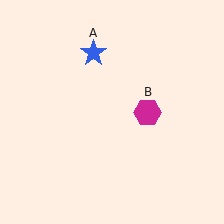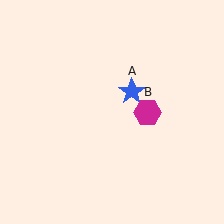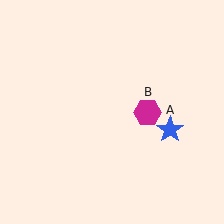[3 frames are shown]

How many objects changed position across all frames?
1 object changed position: blue star (object A).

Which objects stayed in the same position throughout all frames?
Magenta hexagon (object B) remained stationary.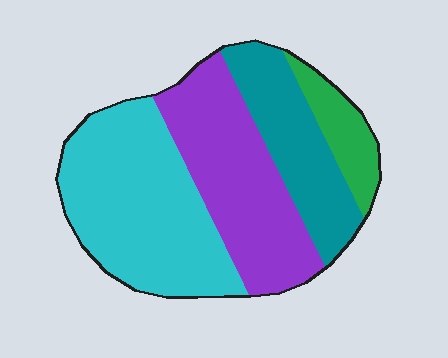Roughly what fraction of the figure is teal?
Teal covers 21% of the figure.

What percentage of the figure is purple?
Purple takes up about one third (1/3) of the figure.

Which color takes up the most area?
Cyan, at roughly 40%.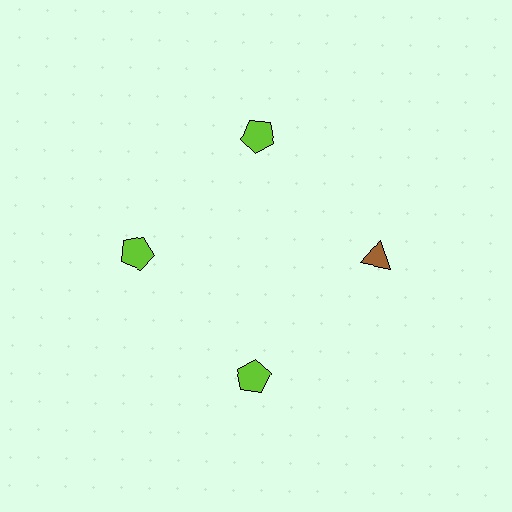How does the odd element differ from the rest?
It differs in both color (brown instead of lime) and shape (triangle instead of pentagon).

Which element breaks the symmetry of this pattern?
The brown triangle at roughly the 3 o'clock position breaks the symmetry. All other shapes are lime pentagons.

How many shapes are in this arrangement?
There are 4 shapes arranged in a ring pattern.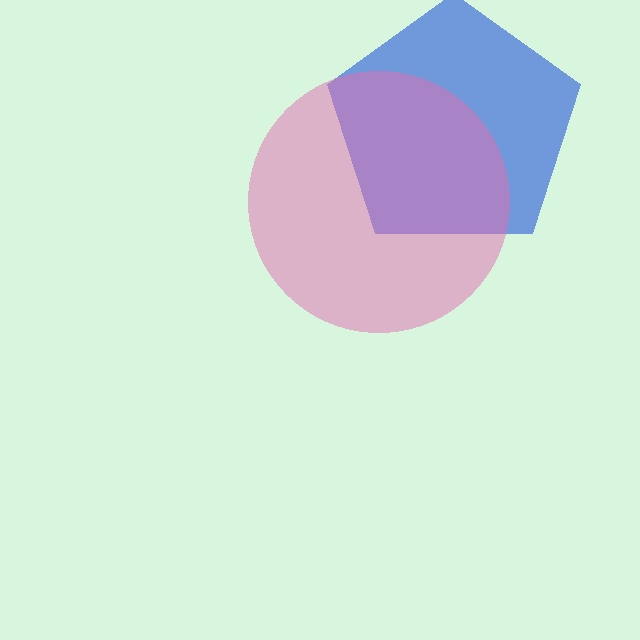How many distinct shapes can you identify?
There are 2 distinct shapes: a blue pentagon, a pink circle.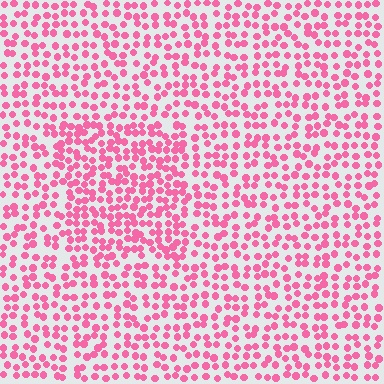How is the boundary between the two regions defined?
The boundary is defined by a change in element density (approximately 1.5x ratio). All elements are the same color, size, and shape.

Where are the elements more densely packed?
The elements are more densely packed inside the rectangle boundary.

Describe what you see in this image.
The image contains small pink elements arranged at two different densities. A rectangle-shaped region is visible where the elements are more densely packed than the surrounding area.